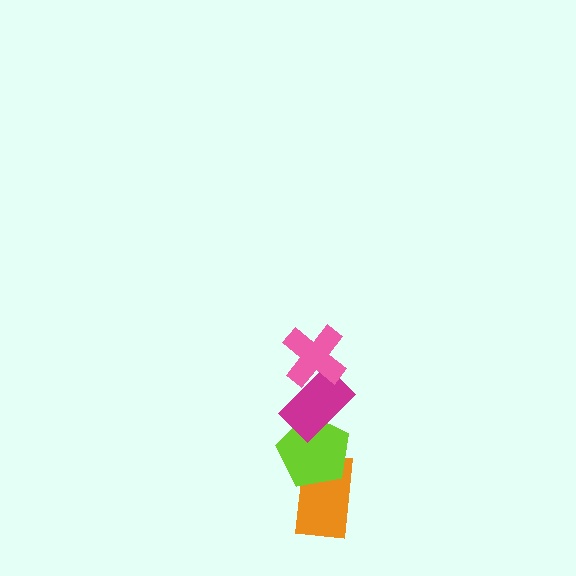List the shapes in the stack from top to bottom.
From top to bottom: the pink cross, the magenta rectangle, the lime pentagon, the orange rectangle.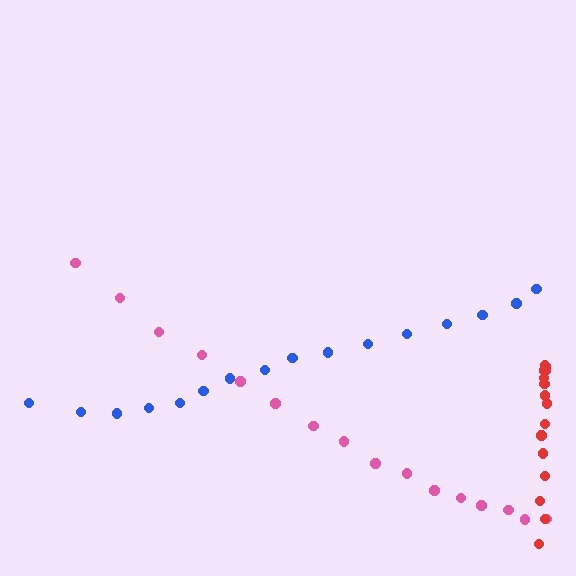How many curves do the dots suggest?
There are 3 distinct paths.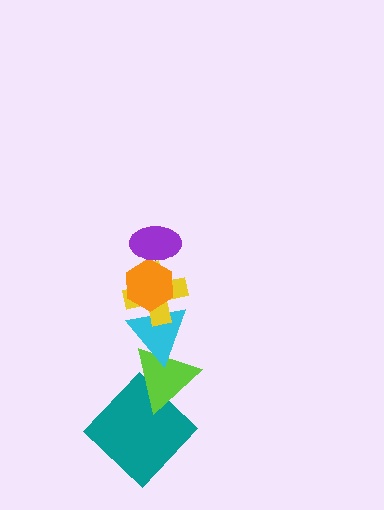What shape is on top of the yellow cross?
The orange hexagon is on top of the yellow cross.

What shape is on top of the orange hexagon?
The purple ellipse is on top of the orange hexagon.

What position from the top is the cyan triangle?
The cyan triangle is 4th from the top.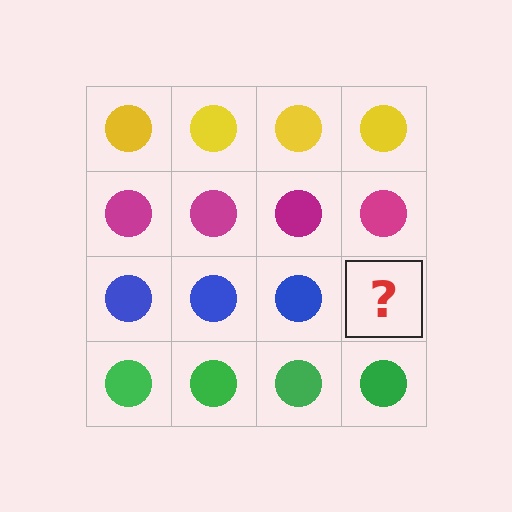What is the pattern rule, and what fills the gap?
The rule is that each row has a consistent color. The gap should be filled with a blue circle.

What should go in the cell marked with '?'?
The missing cell should contain a blue circle.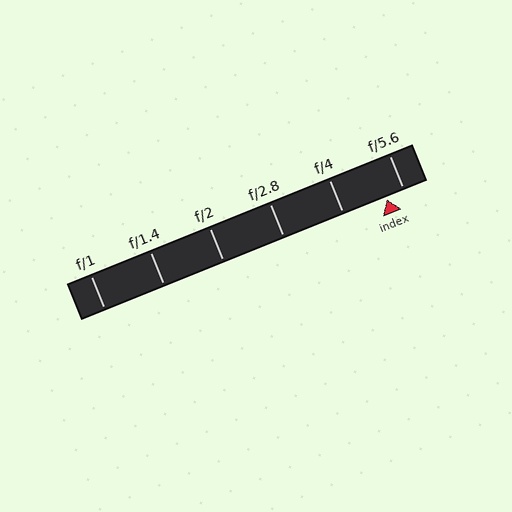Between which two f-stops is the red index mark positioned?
The index mark is between f/4 and f/5.6.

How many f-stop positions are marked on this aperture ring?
There are 6 f-stop positions marked.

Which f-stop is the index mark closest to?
The index mark is closest to f/5.6.